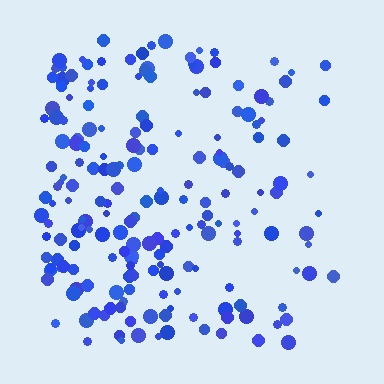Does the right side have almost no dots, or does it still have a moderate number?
Still a moderate number, just noticeably fewer than the left.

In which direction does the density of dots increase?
From right to left, with the left side densest.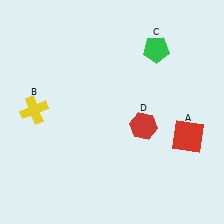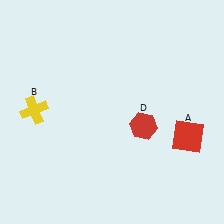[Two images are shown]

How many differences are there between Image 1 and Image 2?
There is 1 difference between the two images.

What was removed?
The green pentagon (C) was removed in Image 2.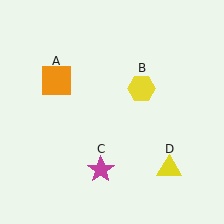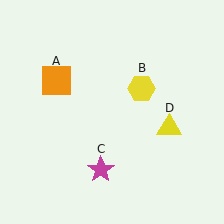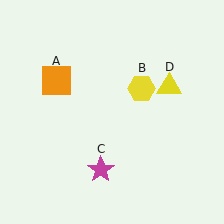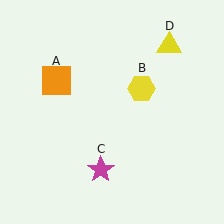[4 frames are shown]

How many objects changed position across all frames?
1 object changed position: yellow triangle (object D).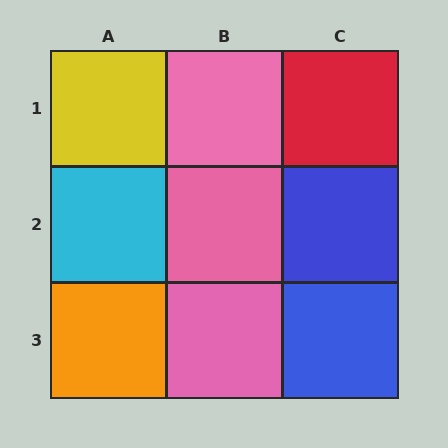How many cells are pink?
3 cells are pink.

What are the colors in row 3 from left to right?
Orange, pink, blue.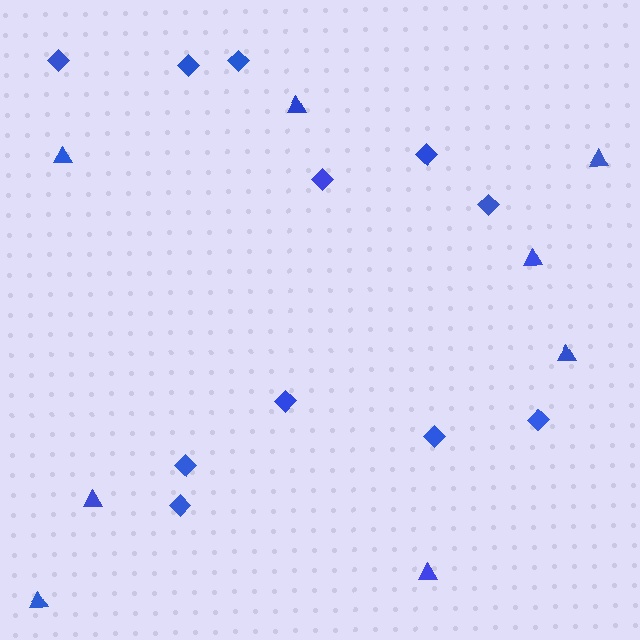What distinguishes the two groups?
There are 2 groups: one group of diamonds (11) and one group of triangles (8).